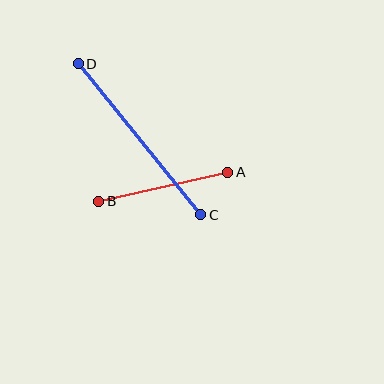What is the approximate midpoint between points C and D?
The midpoint is at approximately (139, 139) pixels.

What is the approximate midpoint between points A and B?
The midpoint is at approximately (163, 187) pixels.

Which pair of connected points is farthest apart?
Points C and D are farthest apart.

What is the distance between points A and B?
The distance is approximately 132 pixels.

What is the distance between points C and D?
The distance is approximately 194 pixels.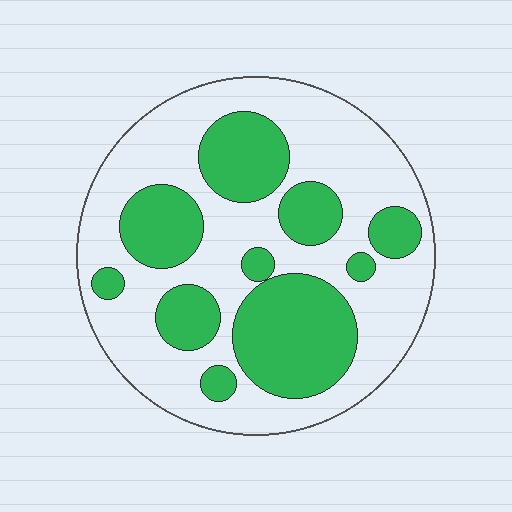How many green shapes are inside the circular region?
10.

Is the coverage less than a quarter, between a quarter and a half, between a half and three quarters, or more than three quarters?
Between a quarter and a half.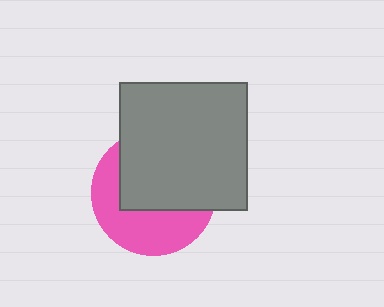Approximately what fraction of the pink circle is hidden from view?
Roughly 56% of the pink circle is hidden behind the gray square.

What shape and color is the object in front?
The object in front is a gray square.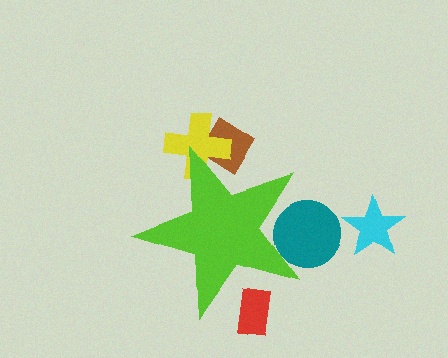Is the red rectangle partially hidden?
Yes, the red rectangle is partially hidden behind the lime star.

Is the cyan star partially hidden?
No, the cyan star is fully visible.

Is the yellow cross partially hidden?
Yes, the yellow cross is partially hidden behind the lime star.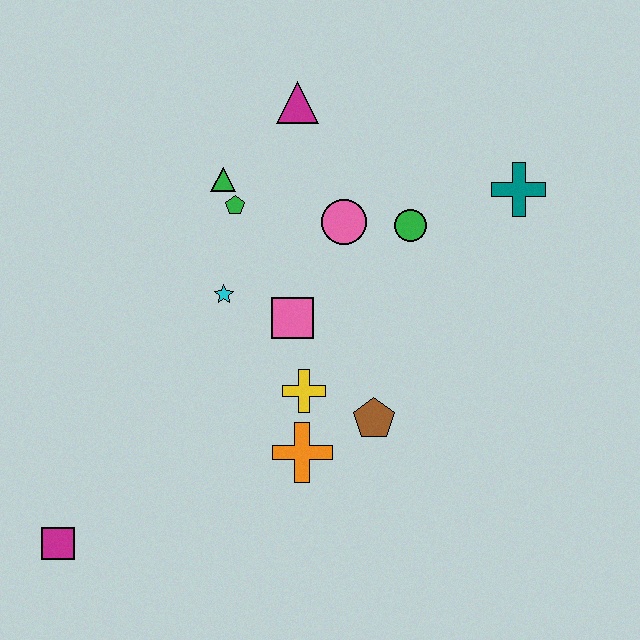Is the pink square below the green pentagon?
Yes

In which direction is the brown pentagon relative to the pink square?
The brown pentagon is below the pink square.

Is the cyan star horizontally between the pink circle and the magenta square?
Yes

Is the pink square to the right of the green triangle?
Yes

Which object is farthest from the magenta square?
The teal cross is farthest from the magenta square.